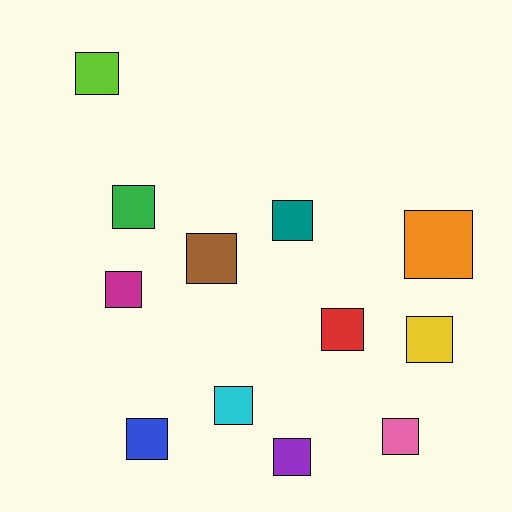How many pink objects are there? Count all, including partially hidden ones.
There is 1 pink object.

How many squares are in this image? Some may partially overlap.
There are 12 squares.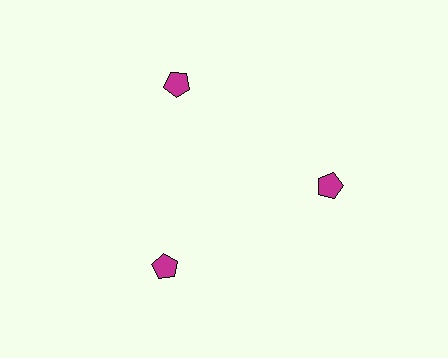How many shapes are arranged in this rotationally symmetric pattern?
There are 3 shapes, arranged in 3 groups of 1.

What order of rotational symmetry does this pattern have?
This pattern has 3-fold rotational symmetry.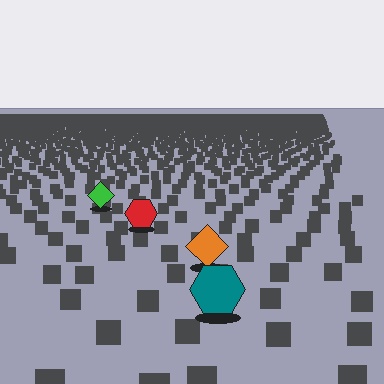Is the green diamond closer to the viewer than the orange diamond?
No. The orange diamond is closer — you can tell from the texture gradient: the ground texture is coarser near it.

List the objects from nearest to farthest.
From nearest to farthest: the teal hexagon, the orange diamond, the red hexagon, the green diamond.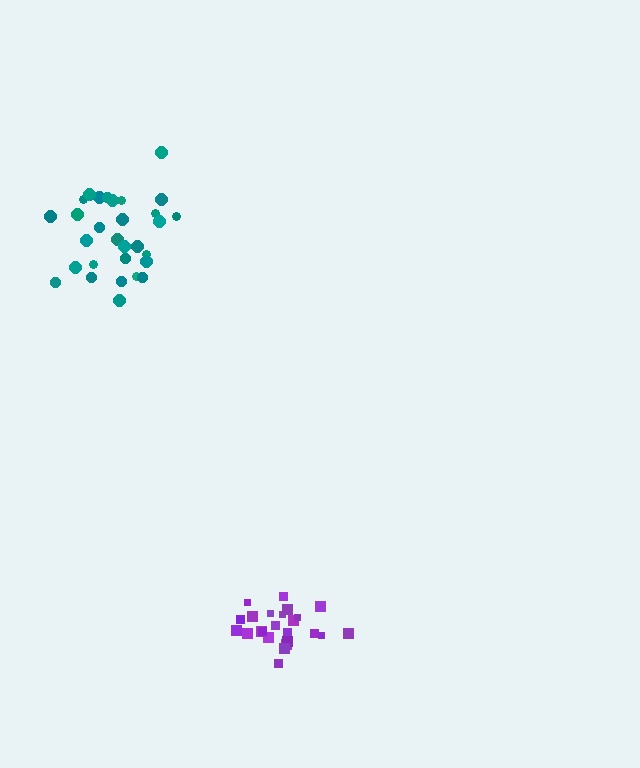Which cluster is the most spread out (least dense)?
Teal.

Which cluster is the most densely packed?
Purple.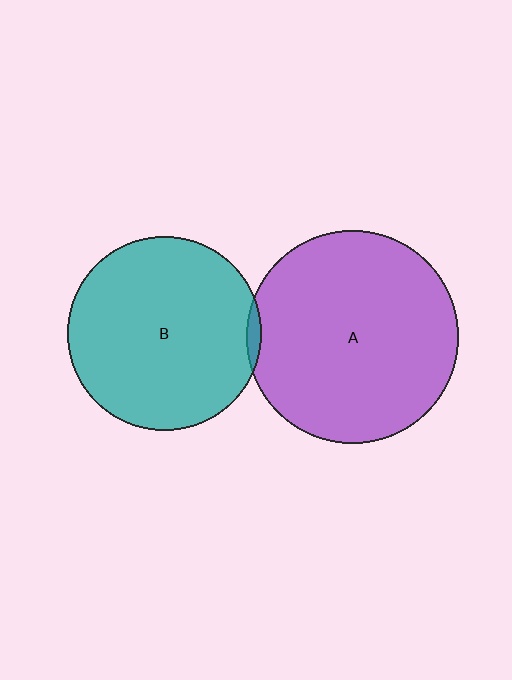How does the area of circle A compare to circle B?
Approximately 1.2 times.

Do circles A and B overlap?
Yes.